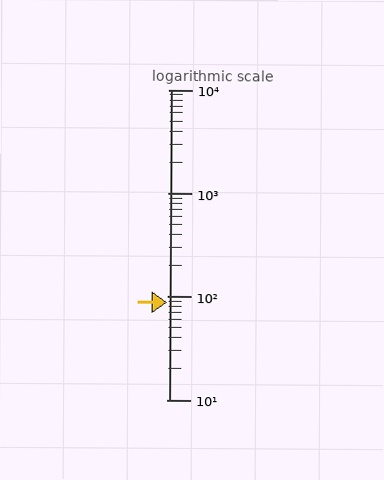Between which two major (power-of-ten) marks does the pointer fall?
The pointer is between 10 and 100.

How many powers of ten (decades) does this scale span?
The scale spans 3 decades, from 10 to 10000.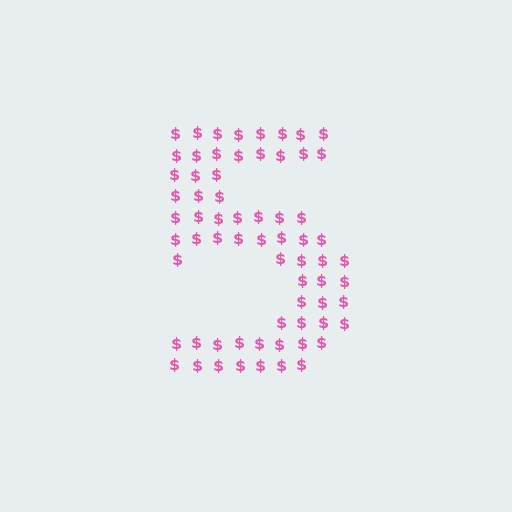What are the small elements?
The small elements are dollar signs.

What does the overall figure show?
The overall figure shows the digit 5.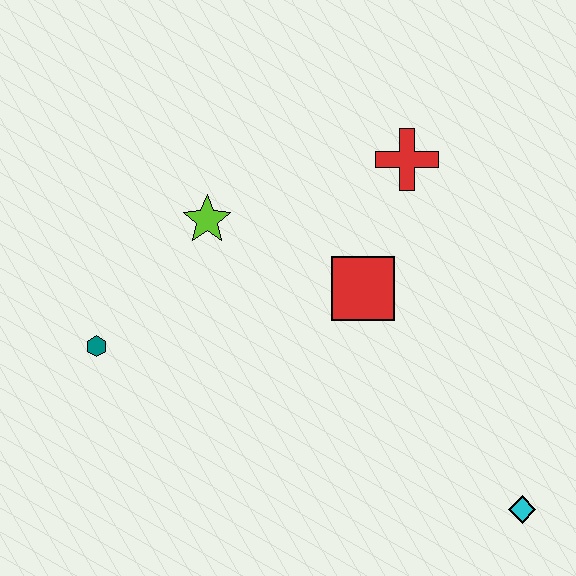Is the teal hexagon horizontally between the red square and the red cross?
No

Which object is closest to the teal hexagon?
The lime star is closest to the teal hexagon.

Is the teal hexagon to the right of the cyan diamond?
No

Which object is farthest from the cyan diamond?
The teal hexagon is farthest from the cyan diamond.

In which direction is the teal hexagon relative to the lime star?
The teal hexagon is below the lime star.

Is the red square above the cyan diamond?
Yes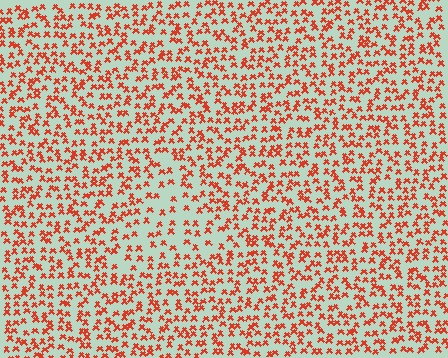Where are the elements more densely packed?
The elements are more densely packed outside the triangle boundary.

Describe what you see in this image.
The image contains small red elements arranged at two different densities. A triangle-shaped region is visible where the elements are less densely packed than the surrounding area.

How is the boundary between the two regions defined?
The boundary is defined by a change in element density (approximately 1.8x ratio). All elements are the same color, size, and shape.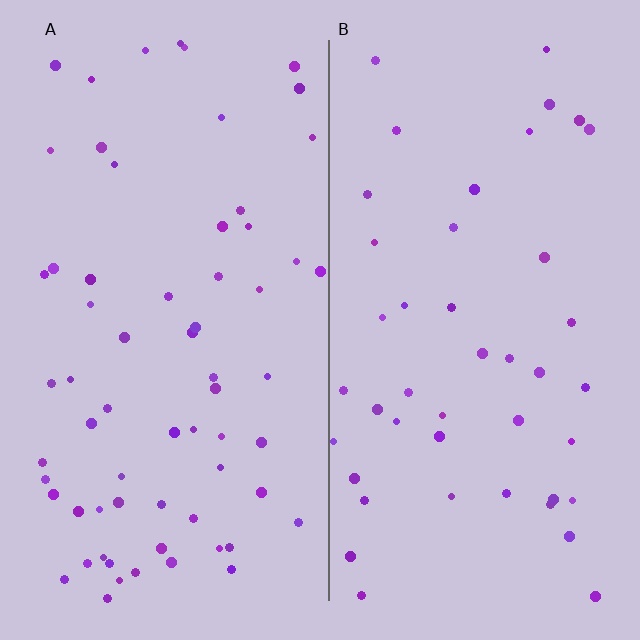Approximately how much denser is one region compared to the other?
Approximately 1.5× — region A over region B.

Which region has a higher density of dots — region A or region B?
A (the left).